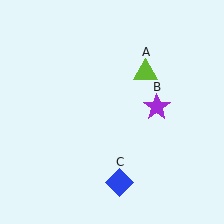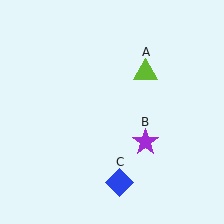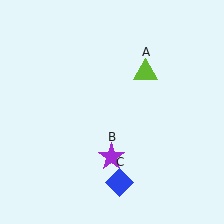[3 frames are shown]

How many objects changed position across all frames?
1 object changed position: purple star (object B).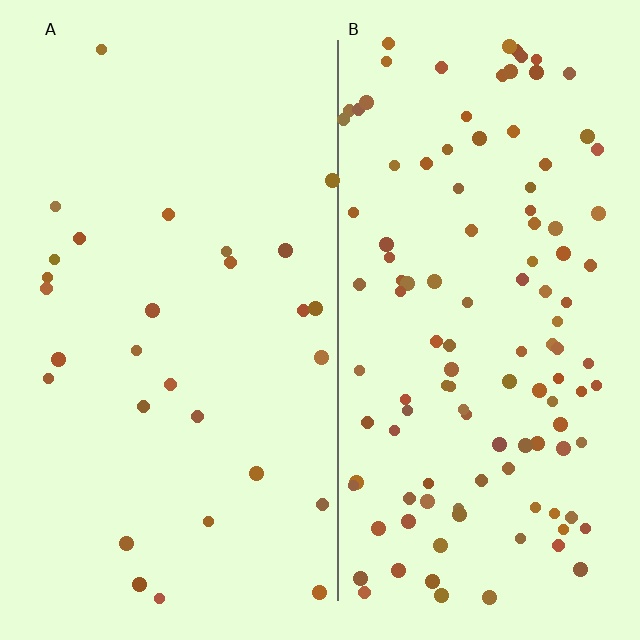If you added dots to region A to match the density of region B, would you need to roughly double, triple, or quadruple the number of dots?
Approximately quadruple.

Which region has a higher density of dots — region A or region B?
B (the right).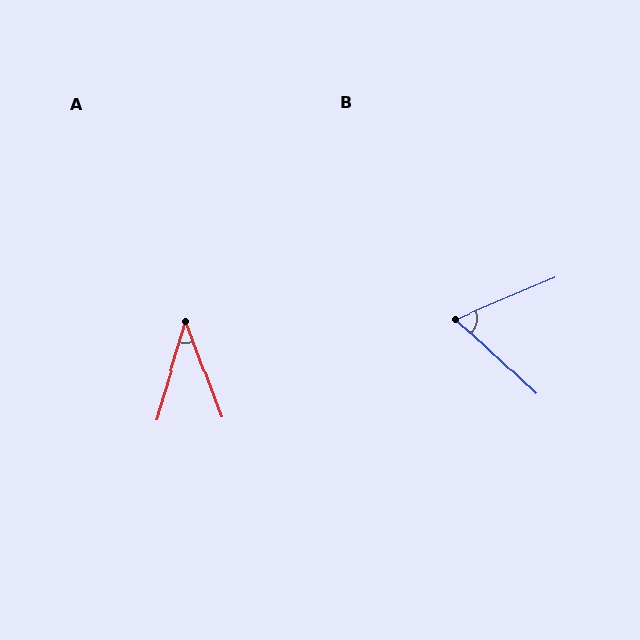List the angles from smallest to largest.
A (37°), B (66°).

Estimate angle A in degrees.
Approximately 37 degrees.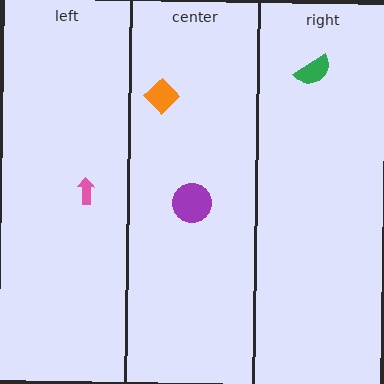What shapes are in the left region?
The pink arrow.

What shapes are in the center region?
The purple circle, the orange diamond.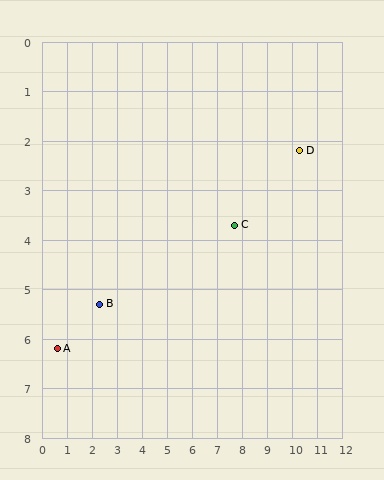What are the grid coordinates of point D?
Point D is at approximately (10.3, 2.2).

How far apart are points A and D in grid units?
Points A and D are about 10.5 grid units apart.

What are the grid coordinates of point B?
Point B is at approximately (2.3, 5.3).